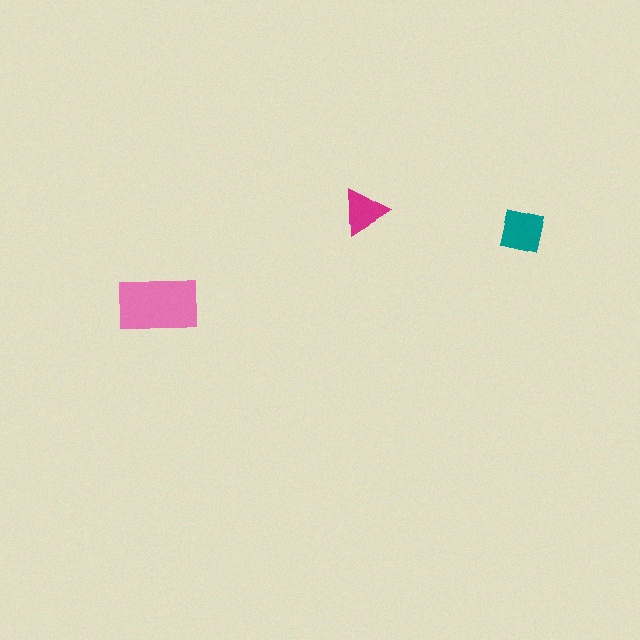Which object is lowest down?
The pink rectangle is bottommost.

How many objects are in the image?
There are 3 objects in the image.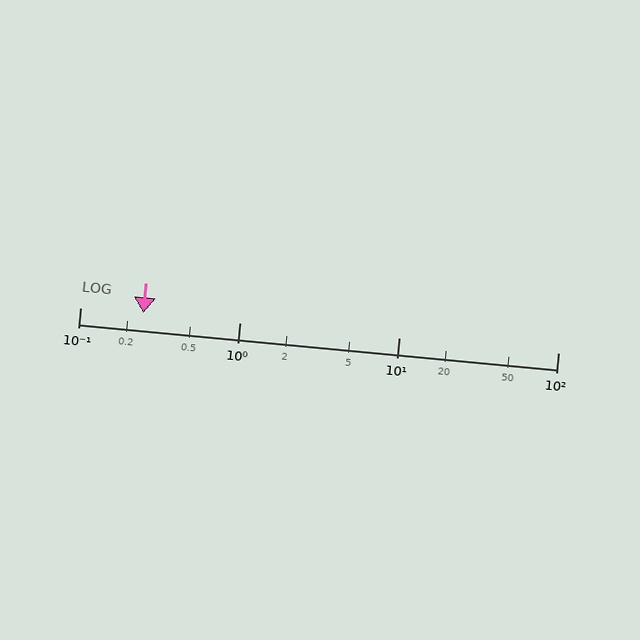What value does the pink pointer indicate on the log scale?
The pointer indicates approximately 0.25.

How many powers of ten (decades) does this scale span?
The scale spans 3 decades, from 0.1 to 100.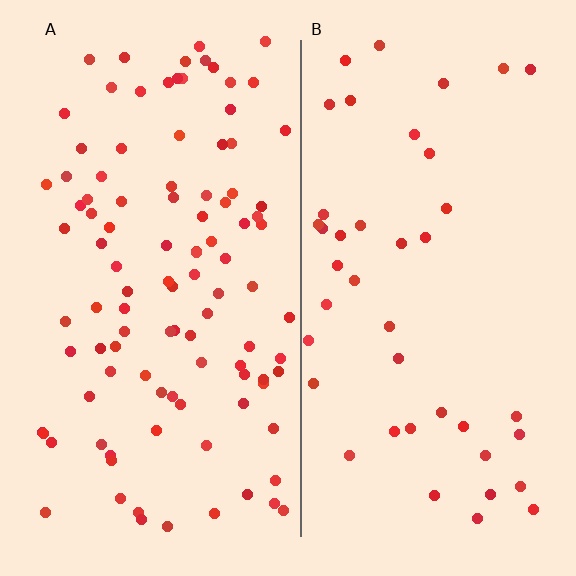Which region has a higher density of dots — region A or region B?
A (the left).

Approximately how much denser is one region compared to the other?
Approximately 2.4× — region A over region B.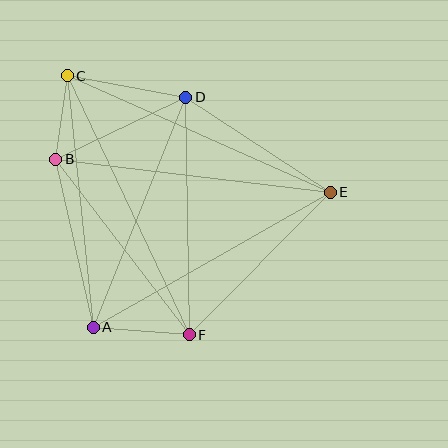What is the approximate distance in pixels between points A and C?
The distance between A and C is approximately 253 pixels.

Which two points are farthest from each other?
Points C and E are farthest from each other.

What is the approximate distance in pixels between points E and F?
The distance between E and F is approximately 201 pixels.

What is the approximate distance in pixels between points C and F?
The distance between C and F is approximately 286 pixels.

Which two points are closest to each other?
Points B and C are closest to each other.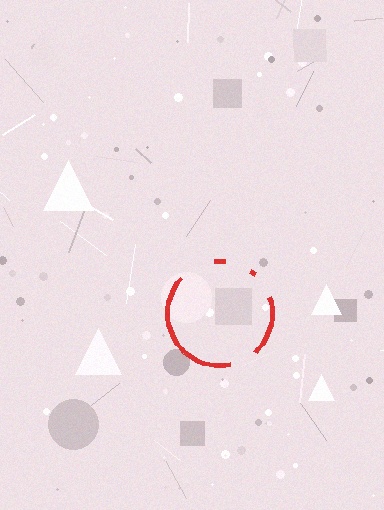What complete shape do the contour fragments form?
The contour fragments form a circle.